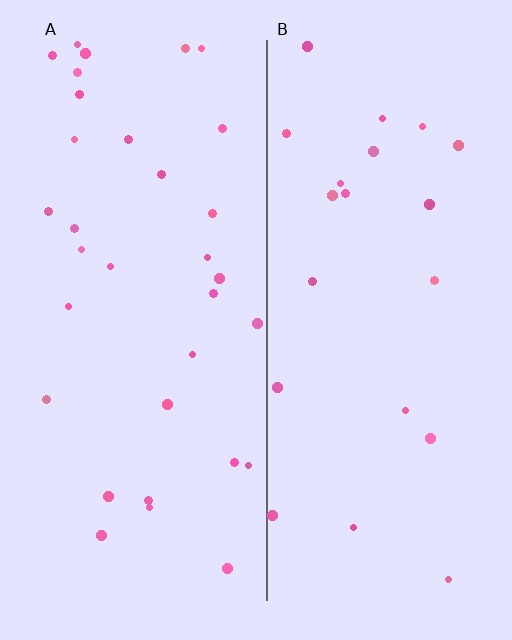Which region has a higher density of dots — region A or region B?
A (the left).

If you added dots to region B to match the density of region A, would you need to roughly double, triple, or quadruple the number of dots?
Approximately double.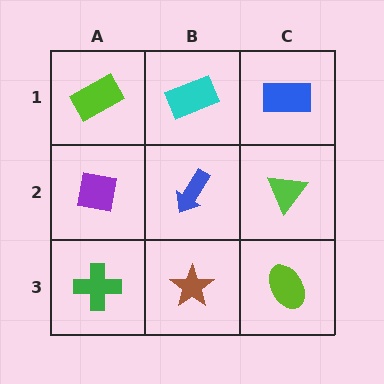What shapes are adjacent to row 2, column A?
A lime rectangle (row 1, column A), a green cross (row 3, column A), a blue arrow (row 2, column B).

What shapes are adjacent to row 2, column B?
A cyan rectangle (row 1, column B), a brown star (row 3, column B), a purple square (row 2, column A), a lime triangle (row 2, column C).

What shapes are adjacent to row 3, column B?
A blue arrow (row 2, column B), a green cross (row 3, column A), a lime ellipse (row 3, column C).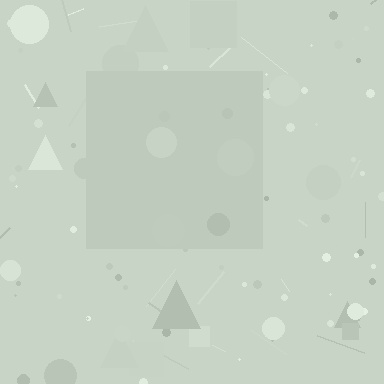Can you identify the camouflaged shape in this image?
The camouflaged shape is a square.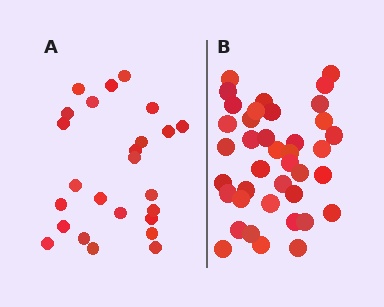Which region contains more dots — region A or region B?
Region B (the right region) has more dots.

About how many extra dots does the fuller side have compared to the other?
Region B has approximately 15 more dots than region A.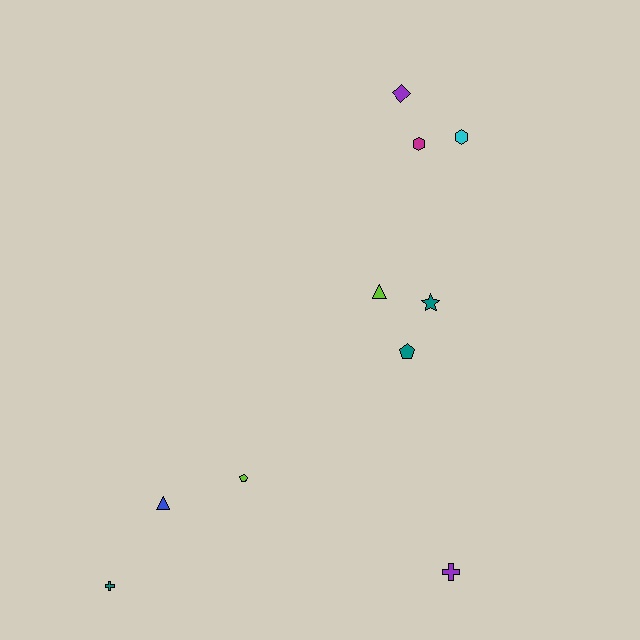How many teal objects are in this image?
There are 3 teal objects.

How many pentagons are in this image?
There are 2 pentagons.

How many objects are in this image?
There are 10 objects.